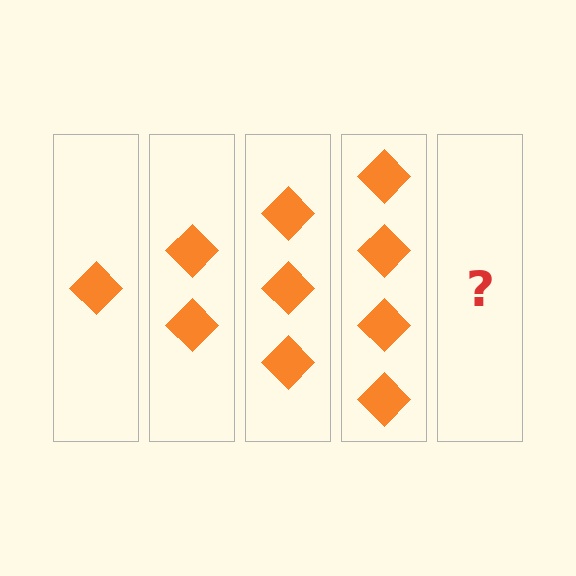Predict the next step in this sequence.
The next step is 5 diamonds.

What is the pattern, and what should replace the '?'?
The pattern is that each step adds one more diamond. The '?' should be 5 diamonds.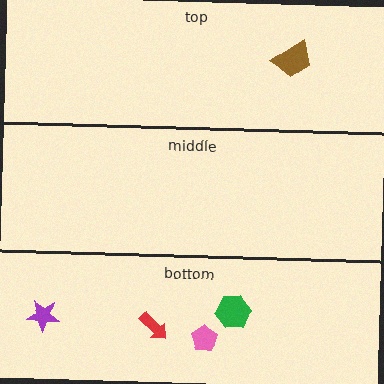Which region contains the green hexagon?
The bottom region.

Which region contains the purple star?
The bottom region.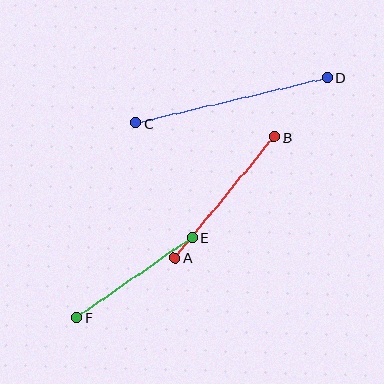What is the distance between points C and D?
The distance is approximately 198 pixels.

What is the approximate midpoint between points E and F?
The midpoint is at approximately (134, 278) pixels.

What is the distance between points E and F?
The distance is approximately 140 pixels.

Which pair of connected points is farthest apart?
Points C and D are farthest apart.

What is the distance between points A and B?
The distance is approximately 157 pixels.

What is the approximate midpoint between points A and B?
The midpoint is at approximately (224, 197) pixels.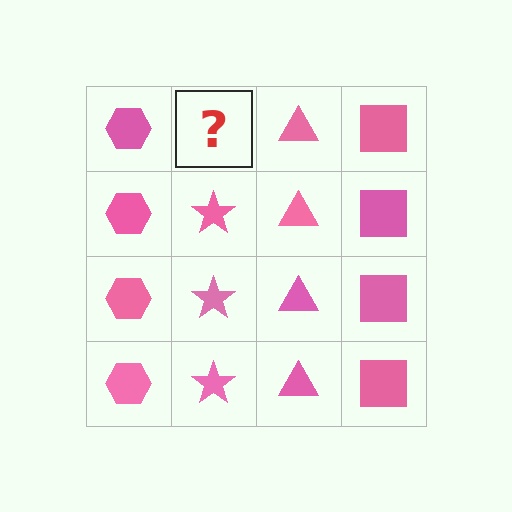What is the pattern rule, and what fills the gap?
The rule is that each column has a consistent shape. The gap should be filled with a pink star.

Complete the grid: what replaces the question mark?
The question mark should be replaced with a pink star.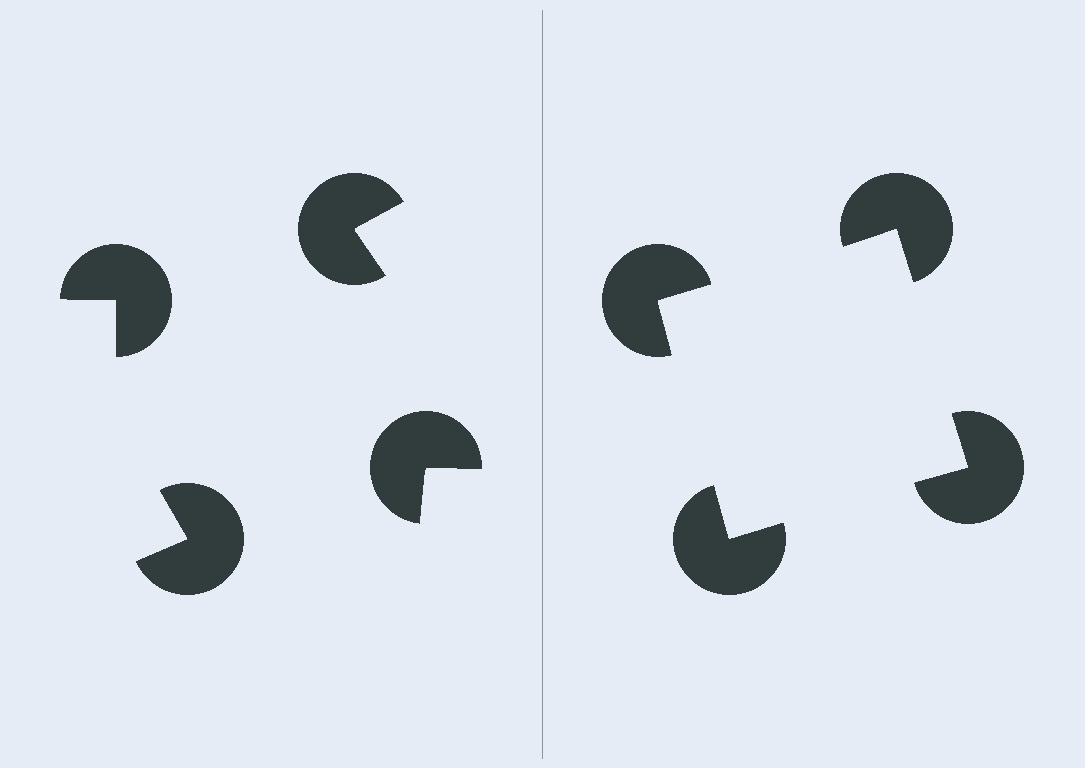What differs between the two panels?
The pac-man discs are positioned identically on both sides; only the wedge orientations differ. On the right they align to a square; on the left they are misaligned.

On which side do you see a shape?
An illusory square appears on the right side. On the left side the wedge cuts are rotated, so no coherent shape forms.